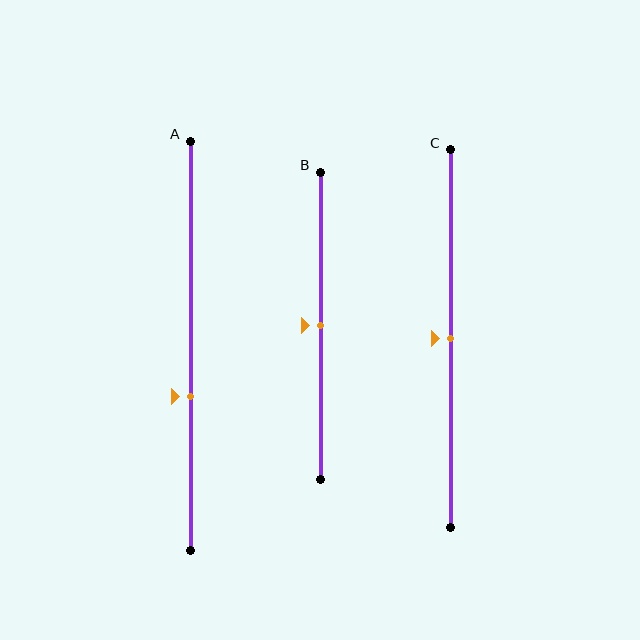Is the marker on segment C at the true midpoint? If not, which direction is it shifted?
Yes, the marker on segment C is at the true midpoint.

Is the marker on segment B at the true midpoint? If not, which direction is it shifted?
Yes, the marker on segment B is at the true midpoint.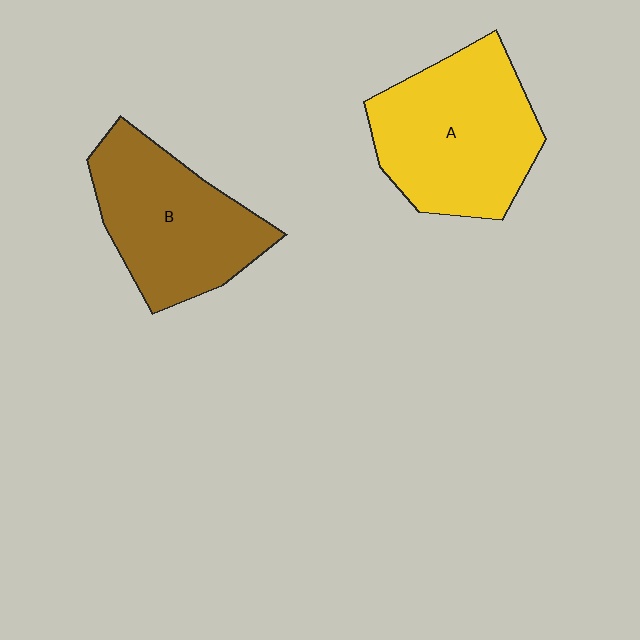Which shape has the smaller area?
Shape B (brown).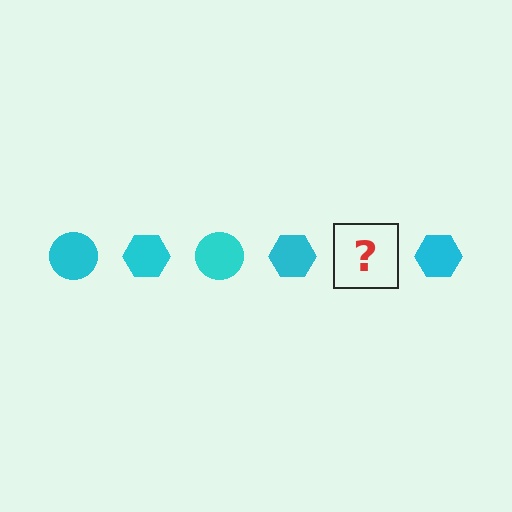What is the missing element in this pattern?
The missing element is a cyan circle.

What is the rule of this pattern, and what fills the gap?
The rule is that the pattern cycles through circle, hexagon shapes in cyan. The gap should be filled with a cyan circle.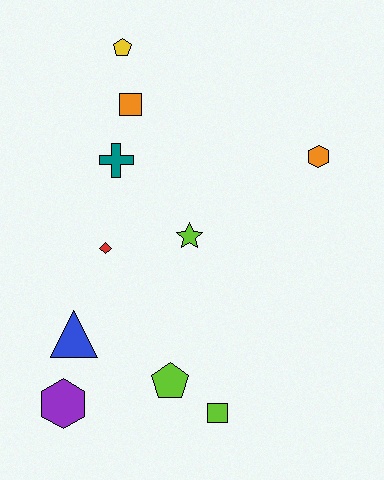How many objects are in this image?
There are 10 objects.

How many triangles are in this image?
There is 1 triangle.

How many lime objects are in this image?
There are 3 lime objects.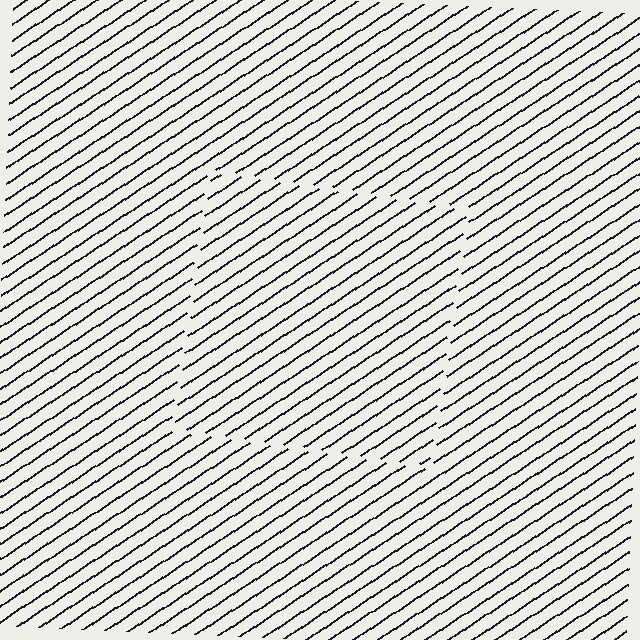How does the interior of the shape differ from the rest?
The interior of the shape contains the same grating, shifted by half a period — the contour is defined by the phase discontinuity where line-ends from the inner and outer gratings abut.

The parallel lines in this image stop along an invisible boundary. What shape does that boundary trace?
An illusory square. The interior of the shape contains the same grating, shifted by half a period — the contour is defined by the phase discontinuity where line-ends from the inner and outer gratings abut.